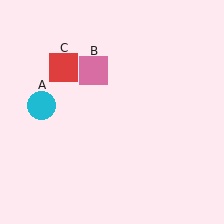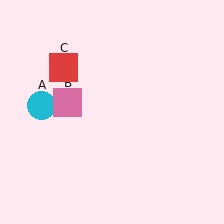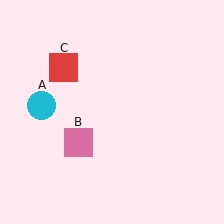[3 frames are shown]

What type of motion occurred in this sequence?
The pink square (object B) rotated counterclockwise around the center of the scene.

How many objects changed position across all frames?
1 object changed position: pink square (object B).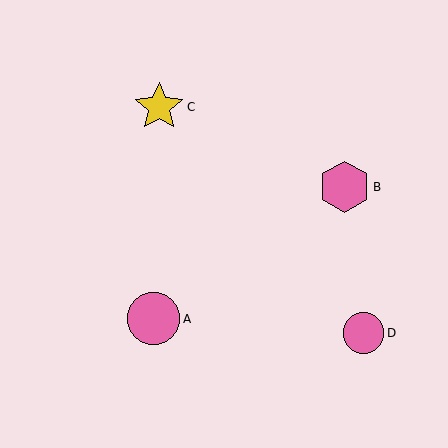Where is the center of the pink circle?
The center of the pink circle is at (154, 319).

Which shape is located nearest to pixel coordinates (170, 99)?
The yellow star (labeled C) at (159, 107) is nearest to that location.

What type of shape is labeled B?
Shape B is a pink hexagon.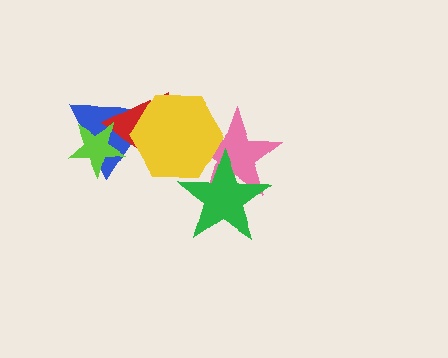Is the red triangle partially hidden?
Yes, it is partially covered by another shape.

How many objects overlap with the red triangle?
3 objects overlap with the red triangle.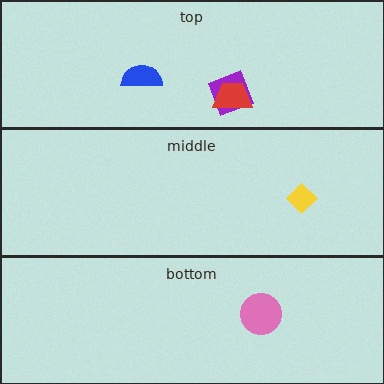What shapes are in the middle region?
The yellow diamond.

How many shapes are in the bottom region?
1.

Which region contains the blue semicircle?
The top region.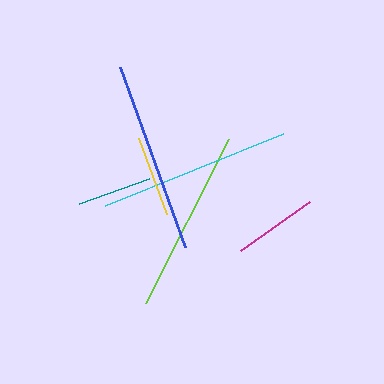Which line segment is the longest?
The cyan line is the longest at approximately 192 pixels.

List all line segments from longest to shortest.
From longest to shortest: cyan, blue, lime, magenta, yellow, teal.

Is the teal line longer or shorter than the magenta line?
The magenta line is longer than the teal line.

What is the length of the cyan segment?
The cyan segment is approximately 192 pixels long.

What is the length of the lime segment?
The lime segment is approximately 184 pixels long.